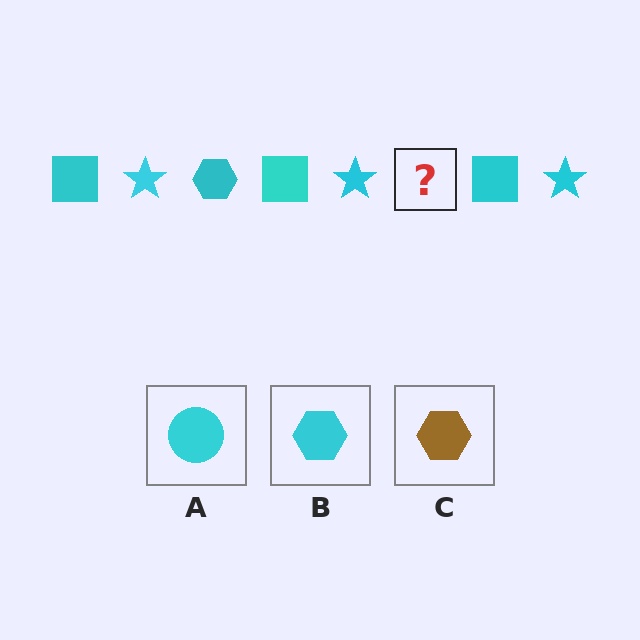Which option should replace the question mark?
Option B.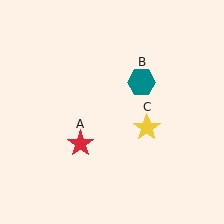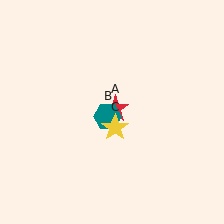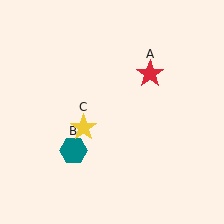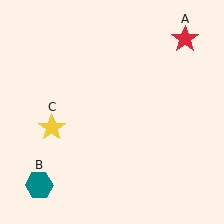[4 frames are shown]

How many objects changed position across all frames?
3 objects changed position: red star (object A), teal hexagon (object B), yellow star (object C).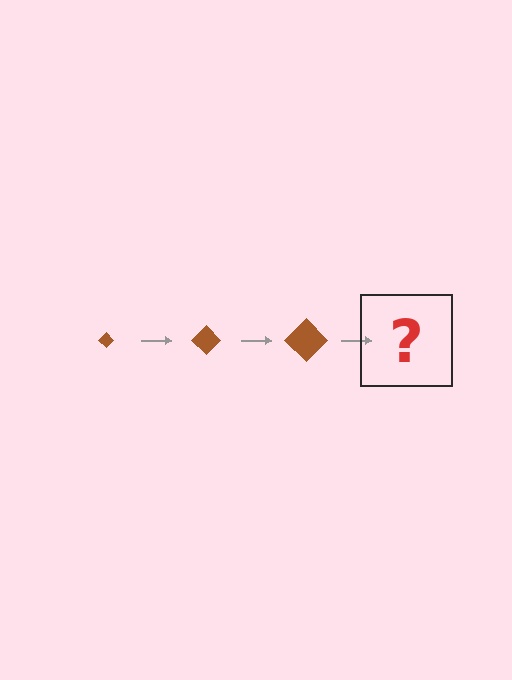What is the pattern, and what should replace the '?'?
The pattern is that the diamond gets progressively larger each step. The '?' should be a brown diamond, larger than the previous one.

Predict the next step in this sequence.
The next step is a brown diamond, larger than the previous one.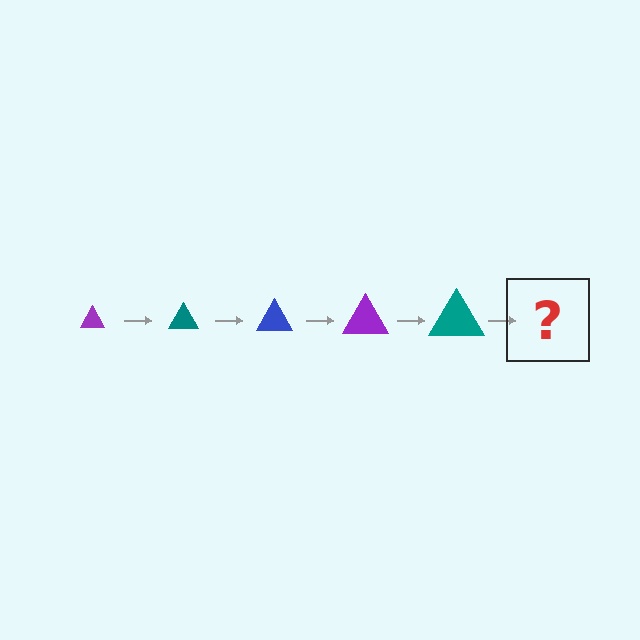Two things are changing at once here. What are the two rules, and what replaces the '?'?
The two rules are that the triangle grows larger each step and the color cycles through purple, teal, and blue. The '?' should be a blue triangle, larger than the previous one.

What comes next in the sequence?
The next element should be a blue triangle, larger than the previous one.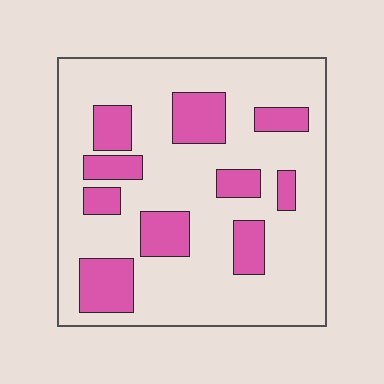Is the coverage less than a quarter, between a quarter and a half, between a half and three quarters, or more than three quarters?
Less than a quarter.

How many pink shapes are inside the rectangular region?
10.